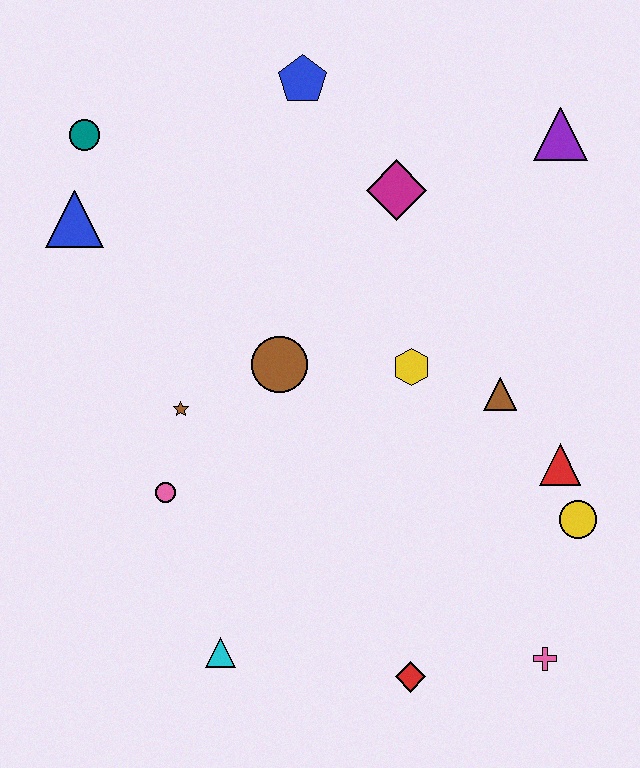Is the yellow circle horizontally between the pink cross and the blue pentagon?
No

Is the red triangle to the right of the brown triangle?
Yes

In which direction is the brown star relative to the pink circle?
The brown star is above the pink circle.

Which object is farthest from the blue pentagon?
The pink cross is farthest from the blue pentagon.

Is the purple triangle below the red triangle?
No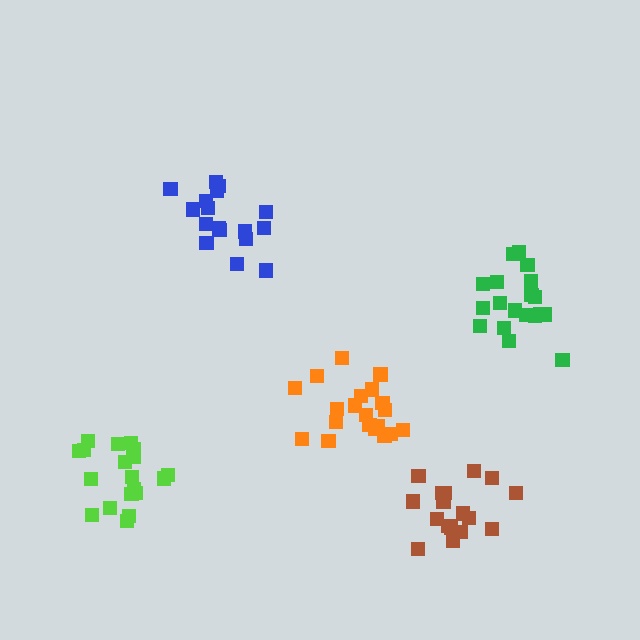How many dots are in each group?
Group 1: 18 dots, Group 2: 19 dots, Group 3: 17 dots, Group 4: 19 dots, Group 5: 20 dots (93 total).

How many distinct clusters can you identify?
There are 5 distinct clusters.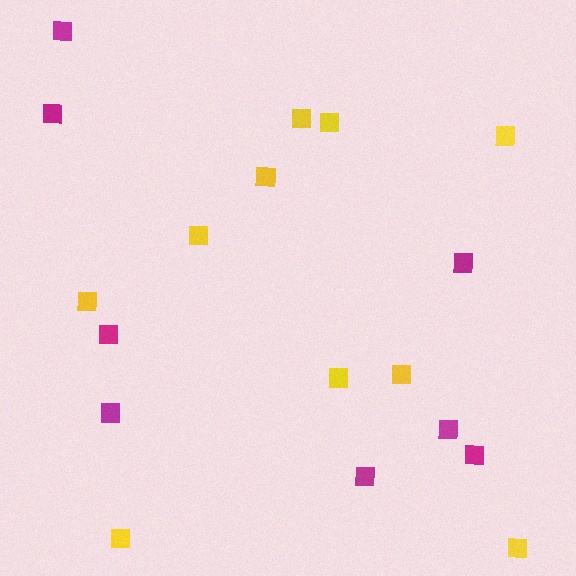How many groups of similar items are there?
There are 2 groups: one group of magenta squares (8) and one group of yellow squares (10).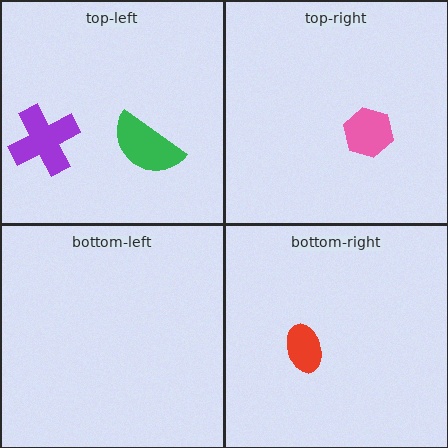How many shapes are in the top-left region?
2.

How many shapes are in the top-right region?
1.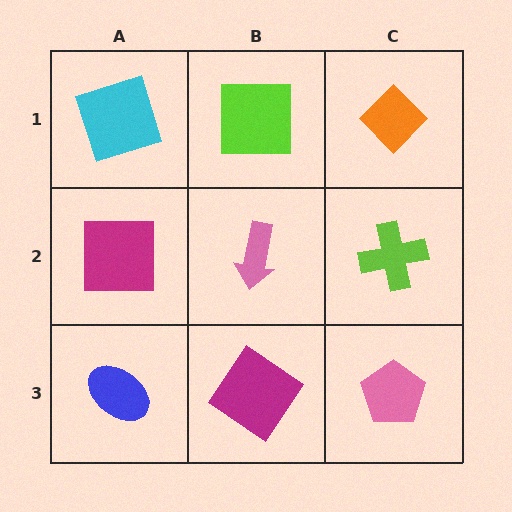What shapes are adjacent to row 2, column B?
A lime square (row 1, column B), a magenta diamond (row 3, column B), a magenta square (row 2, column A), a lime cross (row 2, column C).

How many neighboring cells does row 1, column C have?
2.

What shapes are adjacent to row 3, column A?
A magenta square (row 2, column A), a magenta diamond (row 3, column B).